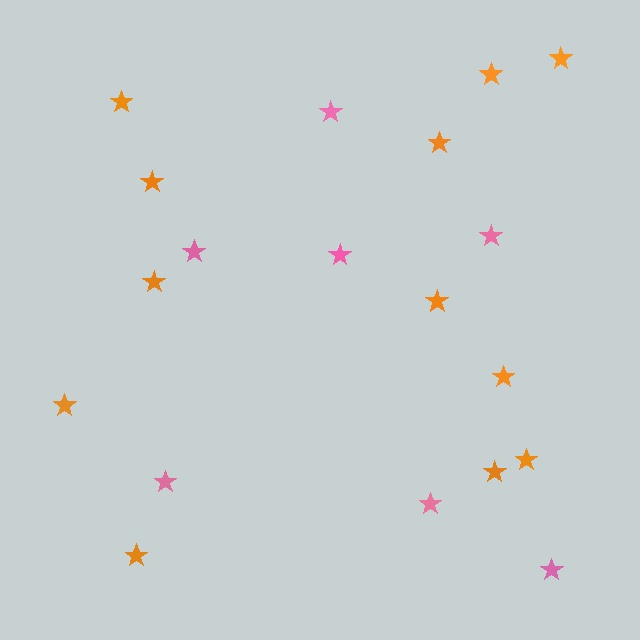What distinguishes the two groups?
There are 2 groups: one group of orange stars (12) and one group of pink stars (7).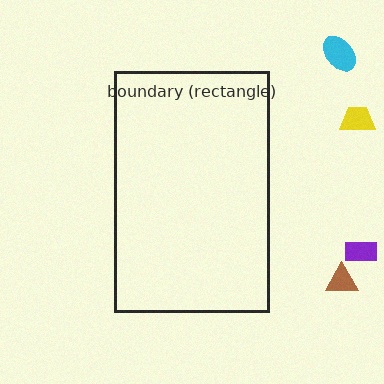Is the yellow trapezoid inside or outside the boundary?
Outside.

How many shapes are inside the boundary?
0 inside, 4 outside.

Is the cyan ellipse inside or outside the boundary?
Outside.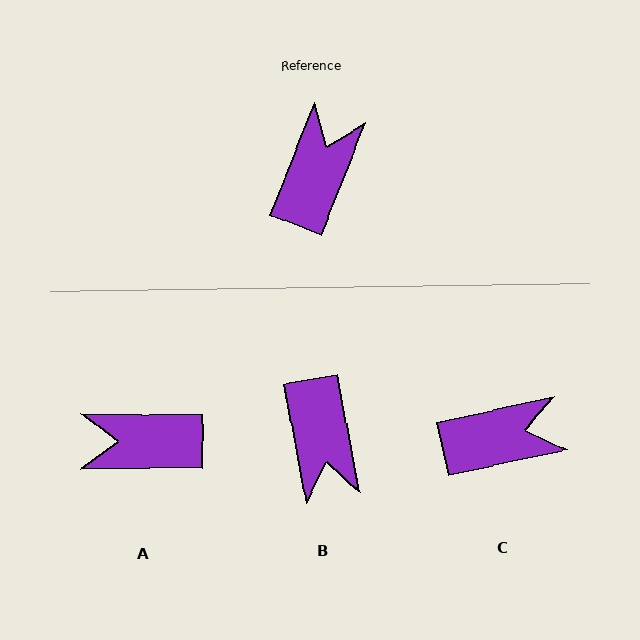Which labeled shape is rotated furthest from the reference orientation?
B, about 147 degrees away.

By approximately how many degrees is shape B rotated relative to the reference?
Approximately 147 degrees clockwise.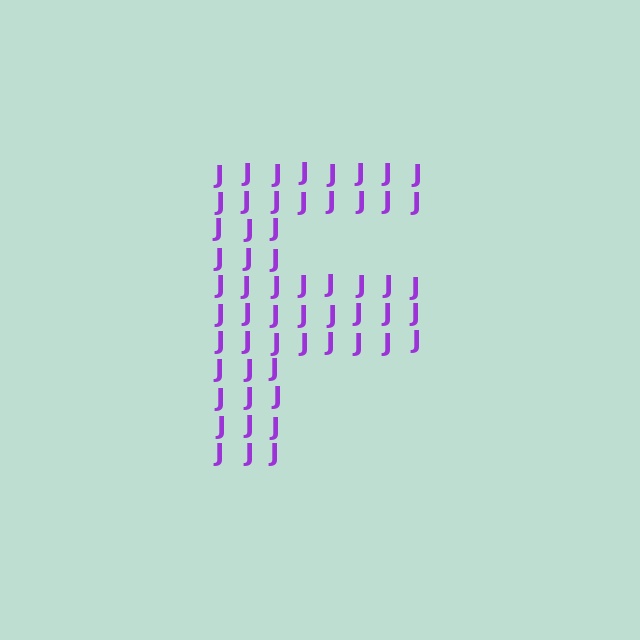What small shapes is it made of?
It is made of small letter J's.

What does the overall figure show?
The overall figure shows the letter F.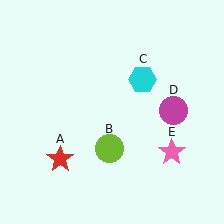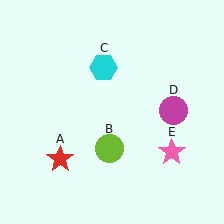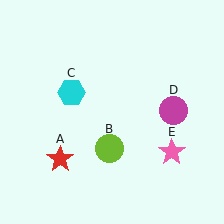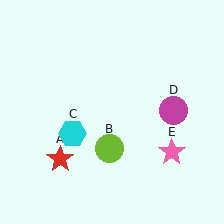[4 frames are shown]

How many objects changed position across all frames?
1 object changed position: cyan hexagon (object C).